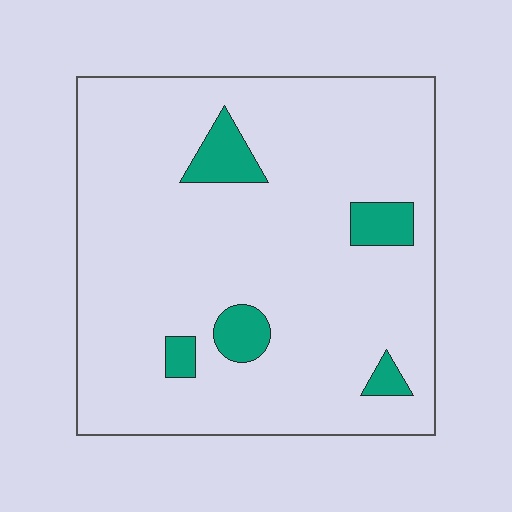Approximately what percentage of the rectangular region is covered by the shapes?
Approximately 10%.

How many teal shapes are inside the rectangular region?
5.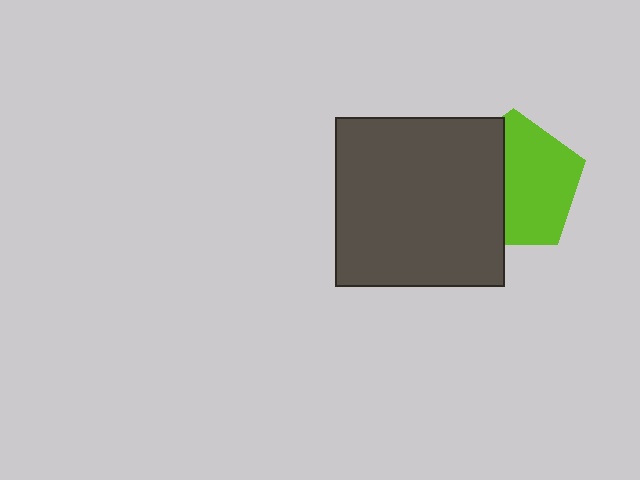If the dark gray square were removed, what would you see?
You would see the complete lime pentagon.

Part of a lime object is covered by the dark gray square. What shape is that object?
It is a pentagon.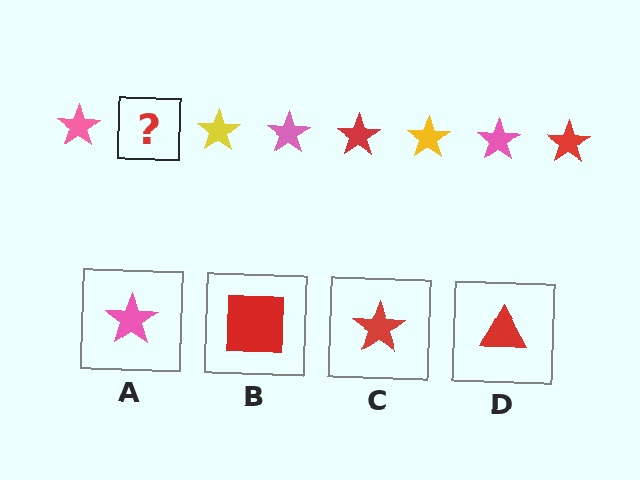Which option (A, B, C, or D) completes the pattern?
C.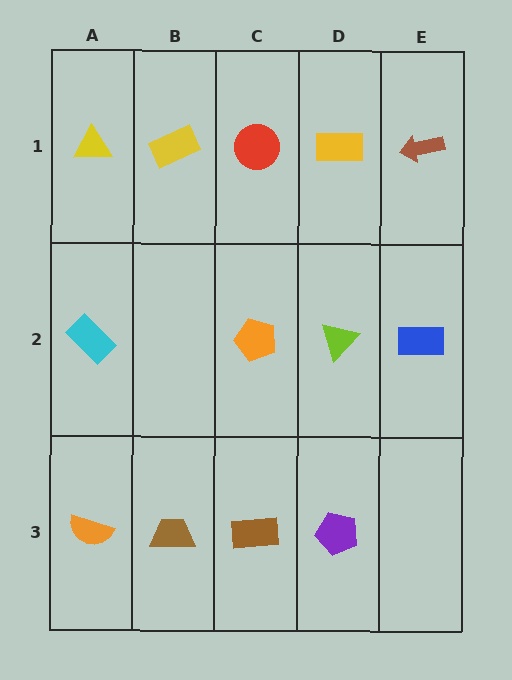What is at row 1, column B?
A yellow rectangle.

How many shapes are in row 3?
4 shapes.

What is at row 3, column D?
A purple pentagon.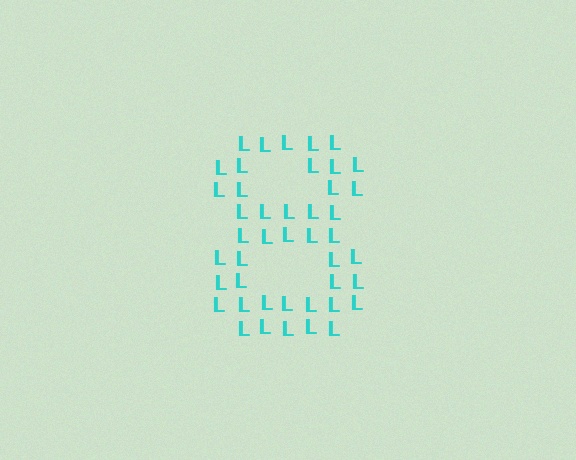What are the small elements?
The small elements are letter L's.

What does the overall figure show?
The overall figure shows the digit 8.